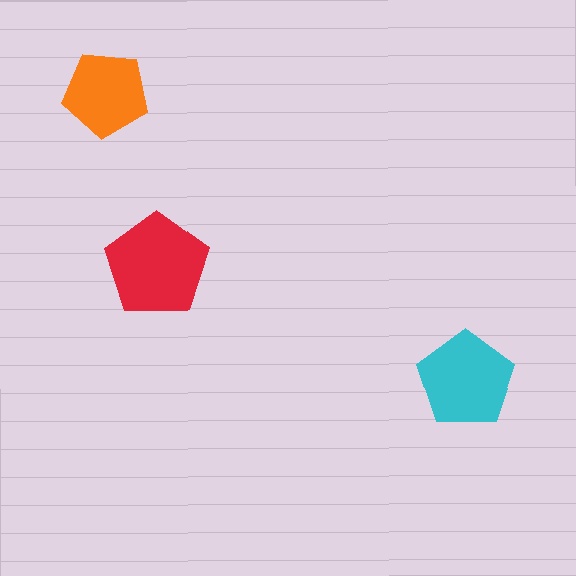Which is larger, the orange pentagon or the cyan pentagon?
The cyan one.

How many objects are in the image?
There are 3 objects in the image.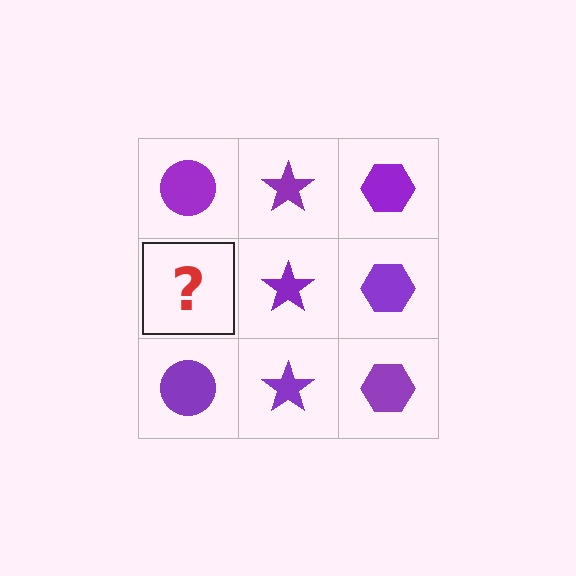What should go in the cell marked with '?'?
The missing cell should contain a purple circle.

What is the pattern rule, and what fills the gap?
The rule is that each column has a consistent shape. The gap should be filled with a purple circle.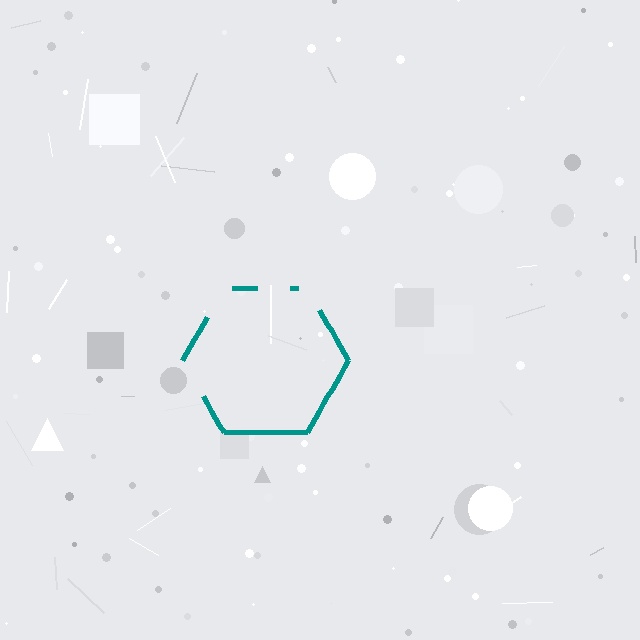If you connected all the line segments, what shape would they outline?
They would outline a hexagon.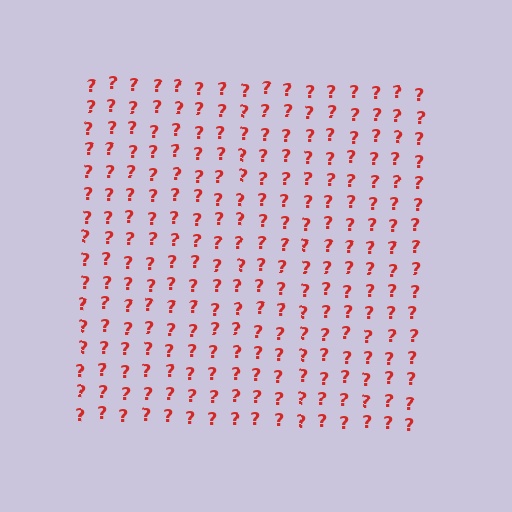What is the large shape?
The large shape is a square.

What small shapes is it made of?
It is made of small question marks.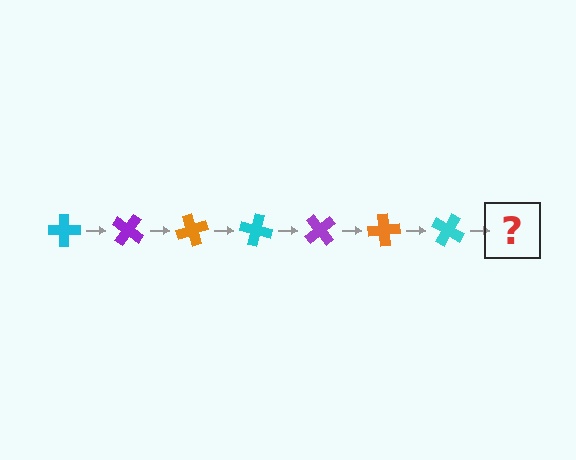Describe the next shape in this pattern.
It should be a purple cross, rotated 245 degrees from the start.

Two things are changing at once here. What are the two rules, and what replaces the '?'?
The two rules are that it rotates 35 degrees each step and the color cycles through cyan, purple, and orange. The '?' should be a purple cross, rotated 245 degrees from the start.